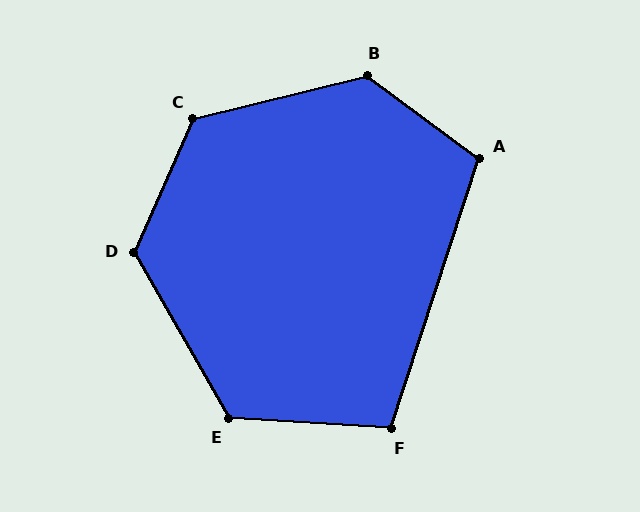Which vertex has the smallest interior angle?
F, at approximately 105 degrees.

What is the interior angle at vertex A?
Approximately 109 degrees (obtuse).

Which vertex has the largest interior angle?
B, at approximately 129 degrees.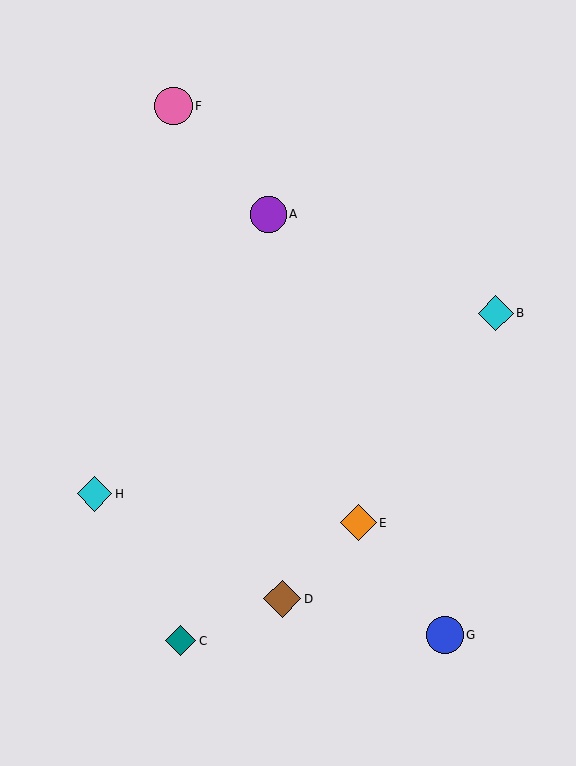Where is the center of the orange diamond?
The center of the orange diamond is at (358, 523).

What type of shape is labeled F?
Shape F is a pink circle.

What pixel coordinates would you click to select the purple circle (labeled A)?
Click at (268, 214) to select the purple circle A.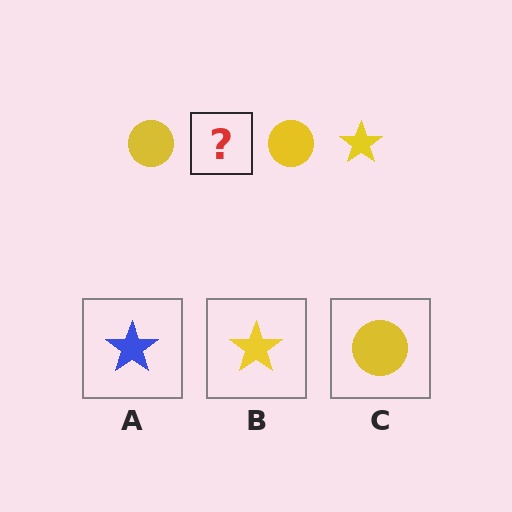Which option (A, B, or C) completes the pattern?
B.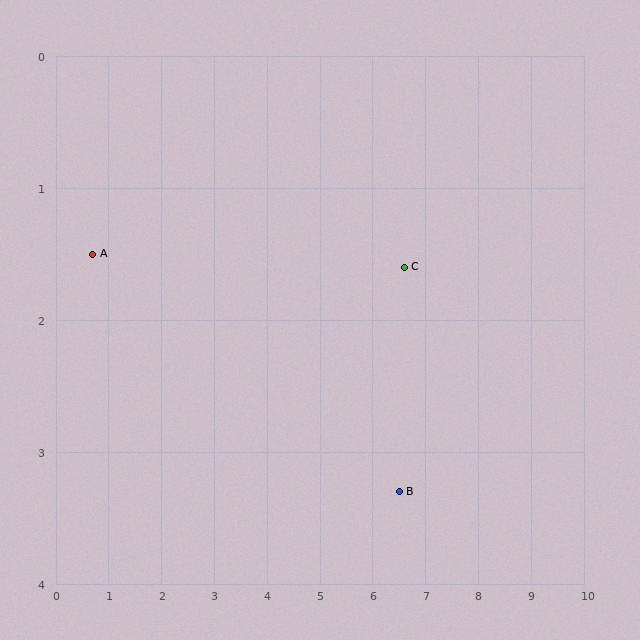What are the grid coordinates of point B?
Point B is at approximately (6.5, 3.3).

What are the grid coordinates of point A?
Point A is at approximately (0.7, 1.5).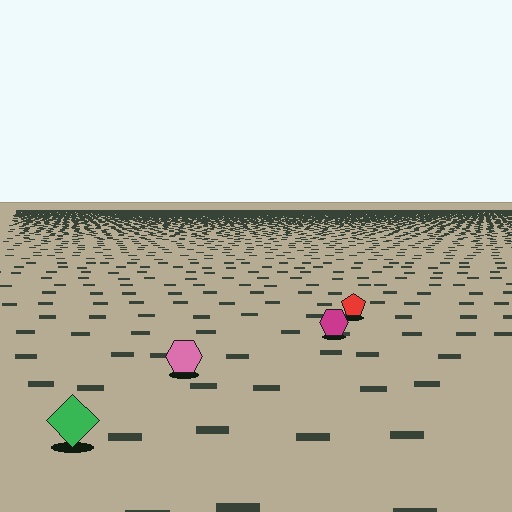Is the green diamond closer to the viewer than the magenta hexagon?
Yes. The green diamond is closer — you can tell from the texture gradient: the ground texture is coarser near it.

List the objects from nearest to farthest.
From nearest to farthest: the green diamond, the pink hexagon, the magenta hexagon, the red pentagon.